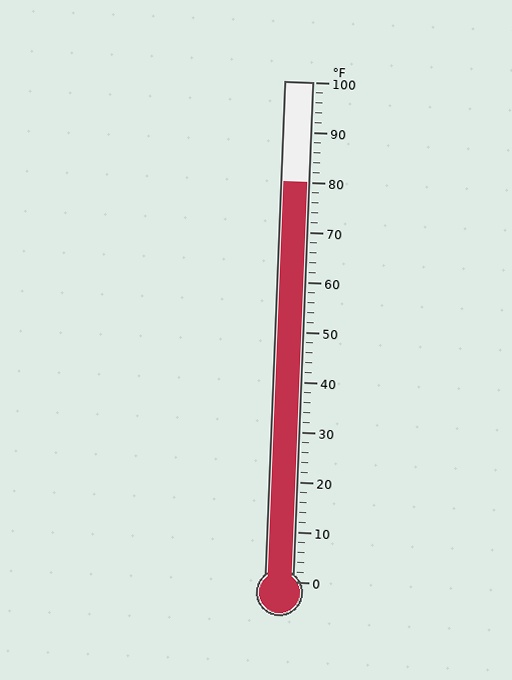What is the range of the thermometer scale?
The thermometer scale ranges from 0°F to 100°F.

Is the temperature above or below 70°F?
The temperature is above 70°F.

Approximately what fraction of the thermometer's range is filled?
The thermometer is filled to approximately 80% of its range.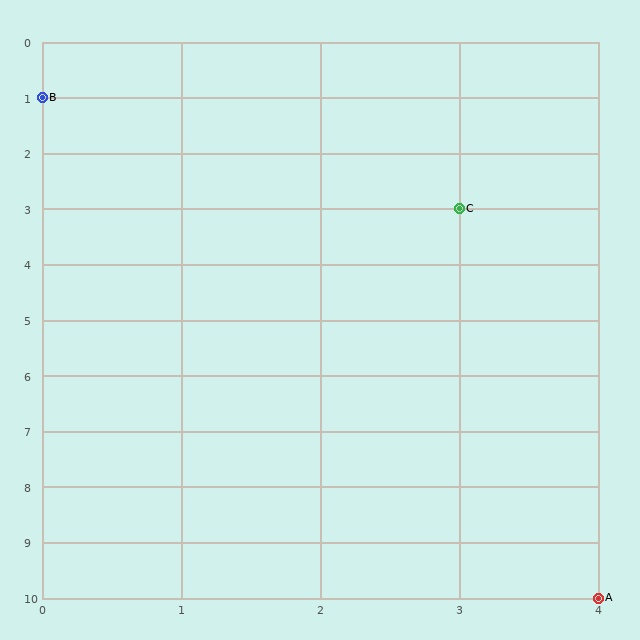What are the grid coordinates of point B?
Point B is at grid coordinates (0, 1).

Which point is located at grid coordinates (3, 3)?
Point C is at (3, 3).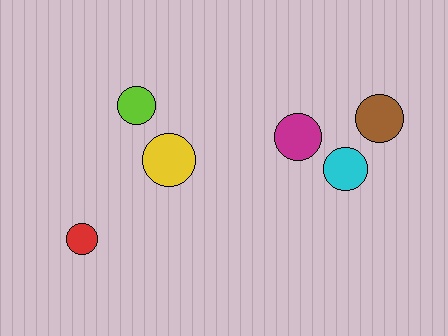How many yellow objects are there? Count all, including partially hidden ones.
There is 1 yellow object.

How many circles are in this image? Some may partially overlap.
There are 6 circles.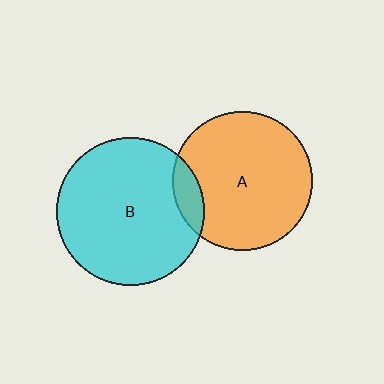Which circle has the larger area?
Circle B (cyan).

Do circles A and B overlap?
Yes.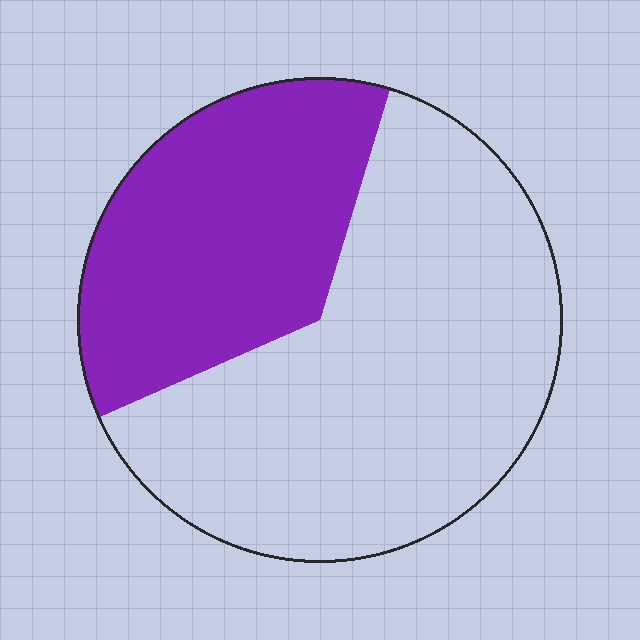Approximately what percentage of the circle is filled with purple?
Approximately 35%.